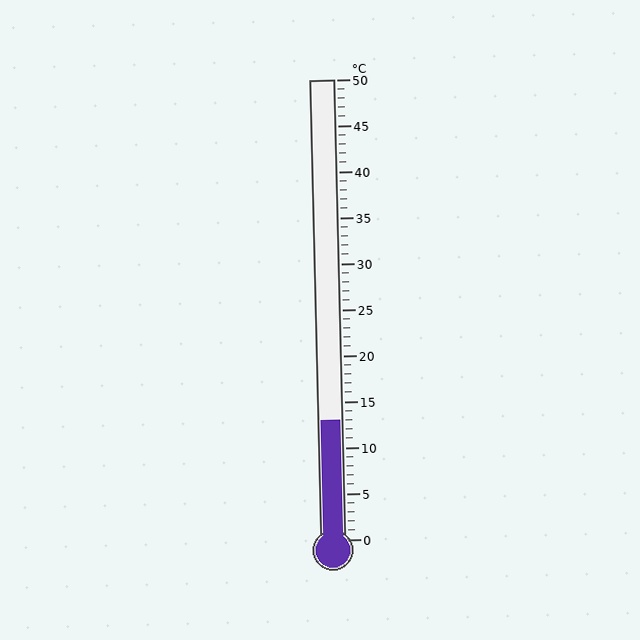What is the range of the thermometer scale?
The thermometer scale ranges from 0°C to 50°C.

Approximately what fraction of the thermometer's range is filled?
The thermometer is filled to approximately 25% of its range.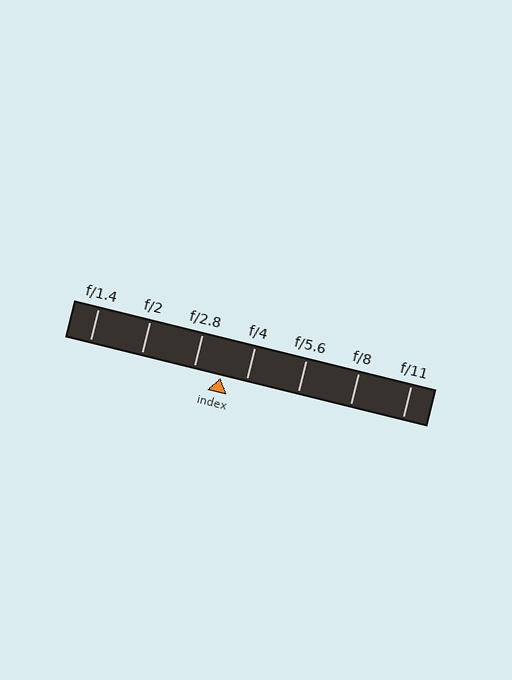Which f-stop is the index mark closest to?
The index mark is closest to f/4.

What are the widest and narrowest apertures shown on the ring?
The widest aperture shown is f/1.4 and the narrowest is f/11.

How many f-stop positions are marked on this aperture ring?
There are 7 f-stop positions marked.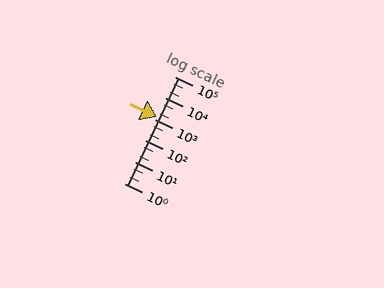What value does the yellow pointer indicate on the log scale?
The pointer indicates approximately 1300.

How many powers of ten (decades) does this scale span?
The scale spans 5 decades, from 1 to 100000.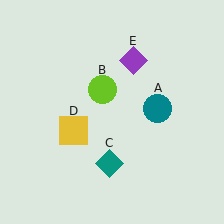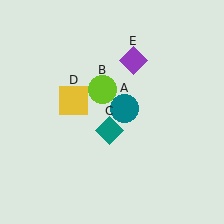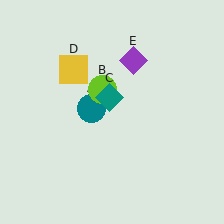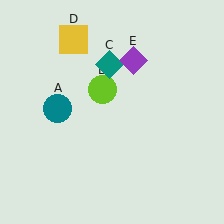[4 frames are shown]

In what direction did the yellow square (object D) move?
The yellow square (object D) moved up.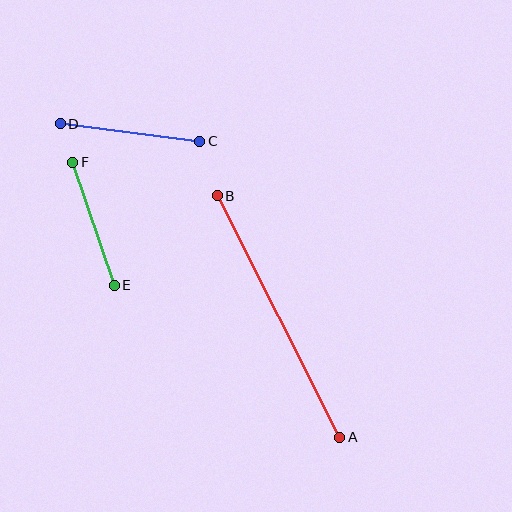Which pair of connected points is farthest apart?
Points A and B are farthest apart.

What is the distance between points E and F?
The distance is approximately 130 pixels.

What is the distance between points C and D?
The distance is approximately 141 pixels.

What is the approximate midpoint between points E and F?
The midpoint is at approximately (94, 224) pixels.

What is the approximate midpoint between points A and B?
The midpoint is at approximately (279, 316) pixels.